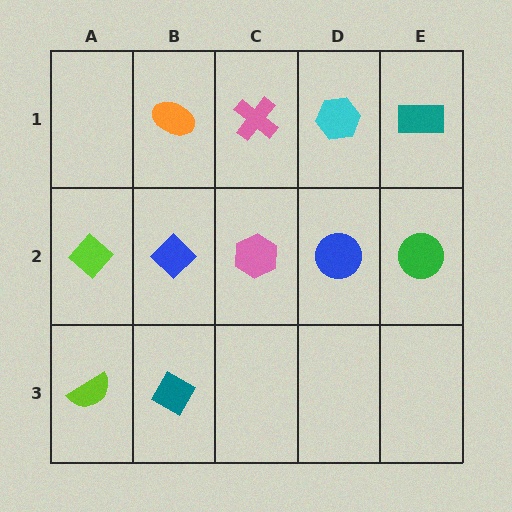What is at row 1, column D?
A cyan hexagon.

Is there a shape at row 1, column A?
No, that cell is empty.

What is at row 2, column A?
A lime diamond.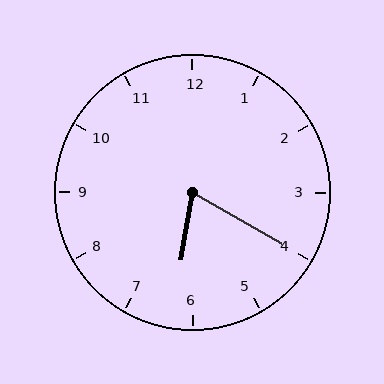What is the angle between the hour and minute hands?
Approximately 70 degrees.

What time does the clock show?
6:20.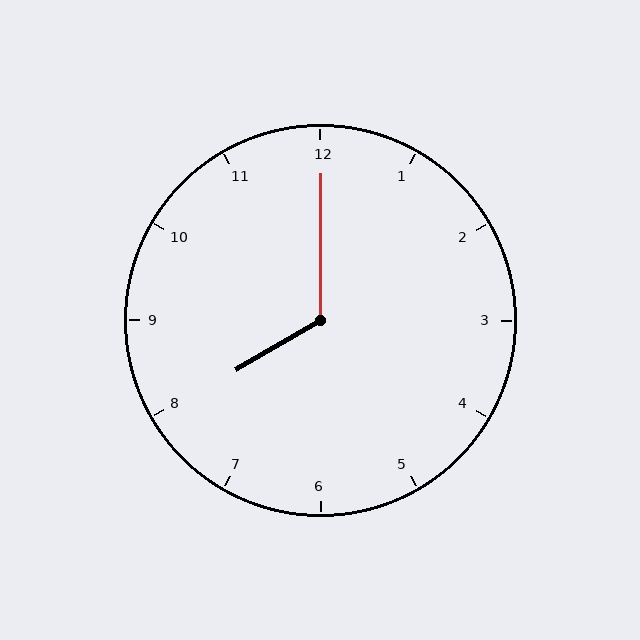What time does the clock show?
8:00.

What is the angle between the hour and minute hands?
Approximately 120 degrees.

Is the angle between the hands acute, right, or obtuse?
It is obtuse.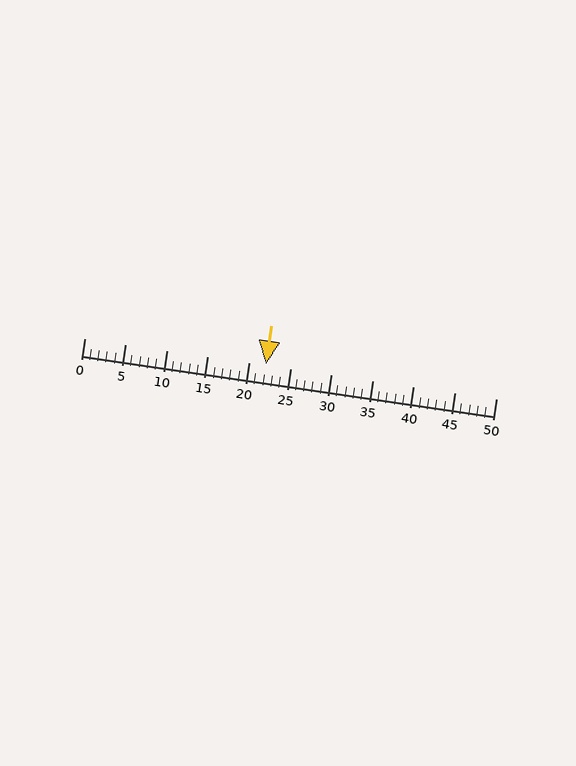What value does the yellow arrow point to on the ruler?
The yellow arrow points to approximately 22.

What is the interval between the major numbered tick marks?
The major tick marks are spaced 5 units apart.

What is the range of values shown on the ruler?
The ruler shows values from 0 to 50.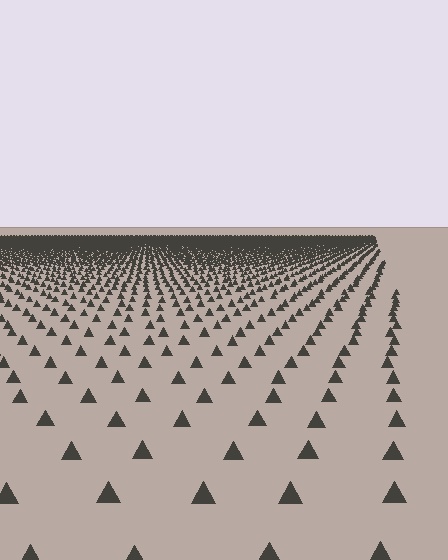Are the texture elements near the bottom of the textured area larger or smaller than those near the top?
Larger. Near the bottom, elements are closer to the viewer and appear at a bigger on-screen size.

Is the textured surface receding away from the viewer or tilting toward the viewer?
The surface is receding away from the viewer. Texture elements get smaller and denser toward the top.